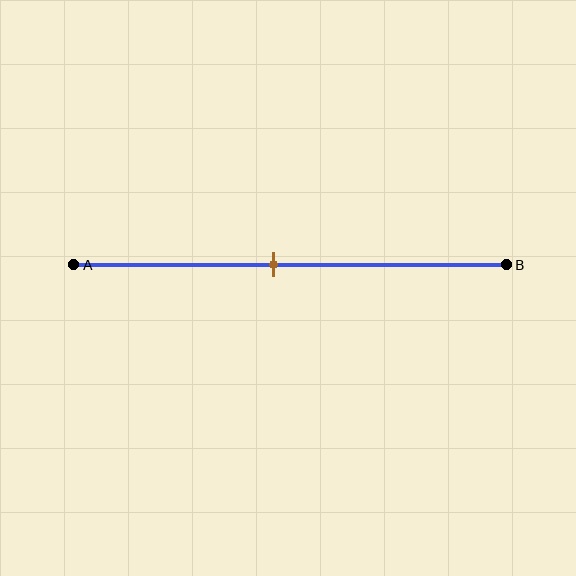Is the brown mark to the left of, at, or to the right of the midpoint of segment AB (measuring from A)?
The brown mark is to the left of the midpoint of segment AB.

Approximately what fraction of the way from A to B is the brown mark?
The brown mark is approximately 45% of the way from A to B.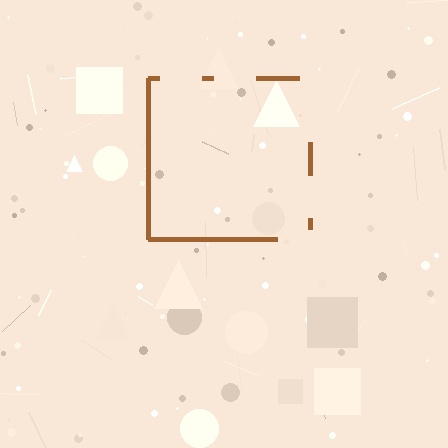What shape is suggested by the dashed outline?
The dashed outline suggests a square.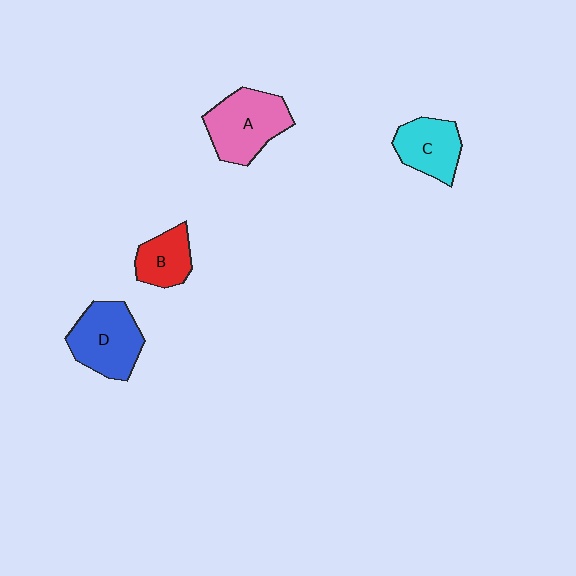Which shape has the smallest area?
Shape B (red).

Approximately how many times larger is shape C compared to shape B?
Approximately 1.2 times.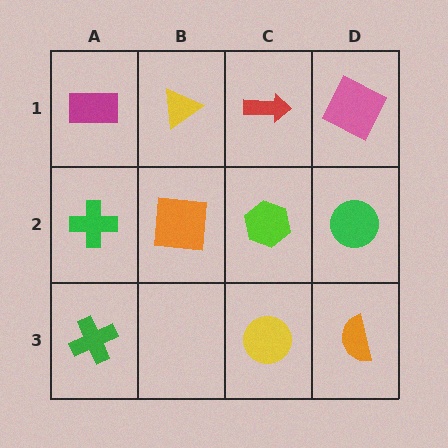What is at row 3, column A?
A green cross.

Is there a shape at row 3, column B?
No, that cell is empty.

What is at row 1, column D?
A pink square.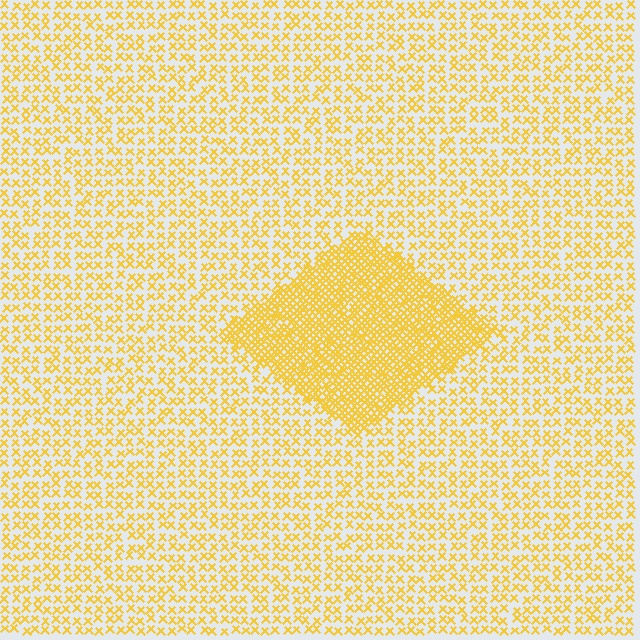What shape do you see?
I see a diamond.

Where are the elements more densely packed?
The elements are more densely packed inside the diamond boundary.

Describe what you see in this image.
The image contains small yellow elements arranged at two different densities. A diamond-shaped region is visible where the elements are more densely packed than the surrounding area.